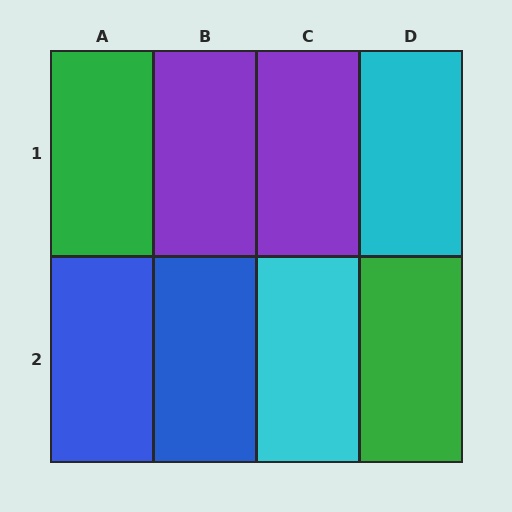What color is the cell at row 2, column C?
Cyan.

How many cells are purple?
2 cells are purple.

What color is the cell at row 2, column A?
Blue.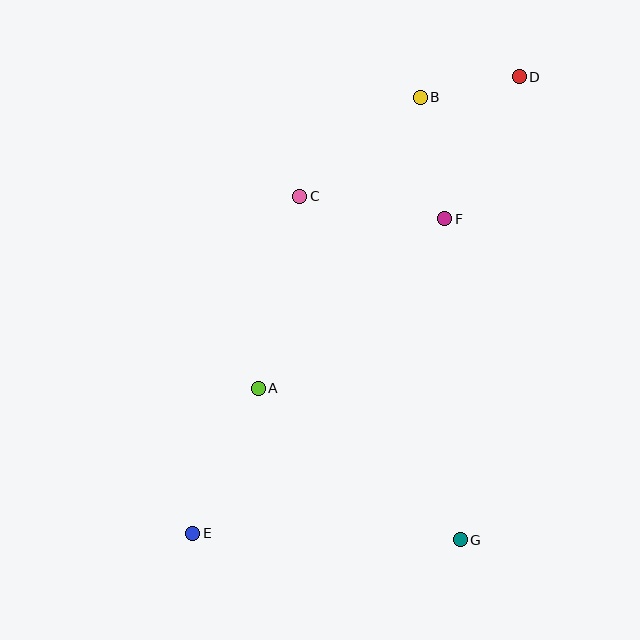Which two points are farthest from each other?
Points D and E are farthest from each other.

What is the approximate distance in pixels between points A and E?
The distance between A and E is approximately 160 pixels.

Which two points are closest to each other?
Points B and D are closest to each other.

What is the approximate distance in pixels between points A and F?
The distance between A and F is approximately 252 pixels.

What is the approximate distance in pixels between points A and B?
The distance between A and B is approximately 333 pixels.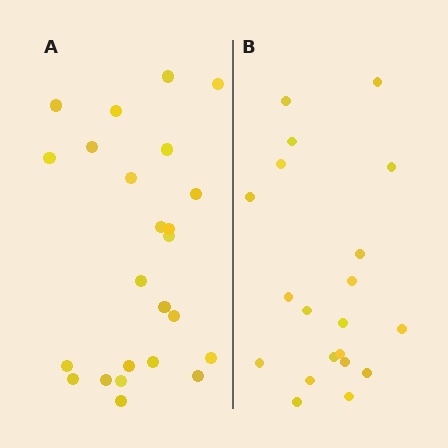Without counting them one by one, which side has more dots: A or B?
Region A (the left region) has more dots.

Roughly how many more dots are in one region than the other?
Region A has about 4 more dots than region B.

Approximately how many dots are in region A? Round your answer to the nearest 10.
About 20 dots. (The exact count is 24, which rounds to 20.)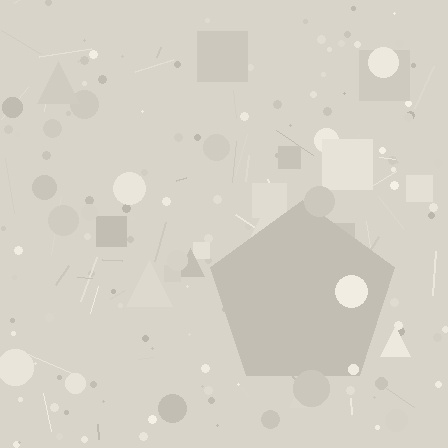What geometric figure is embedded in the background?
A pentagon is embedded in the background.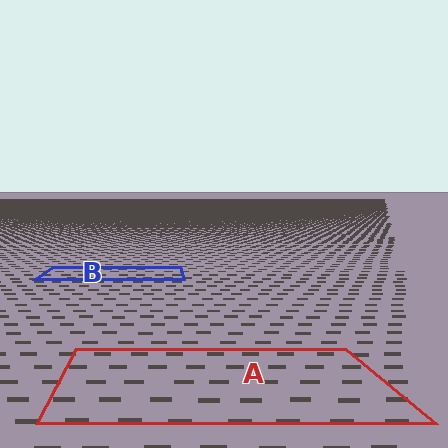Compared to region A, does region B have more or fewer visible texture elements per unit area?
Region B has more texture elements per unit area — they are packed more densely because it is farther away.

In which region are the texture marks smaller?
The texture marks are smaller in region B, because it is farther away.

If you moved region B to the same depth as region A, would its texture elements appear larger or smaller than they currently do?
They would appear larger. At a closer depth, the same texture elements are projected at a bigger on-screen size.